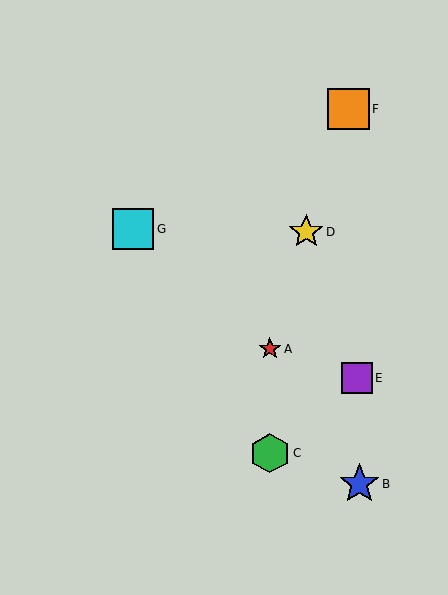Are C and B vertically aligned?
No, C is at x≈270 and B is at x≈359.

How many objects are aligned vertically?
2 objects (A, C) are aligned vertically.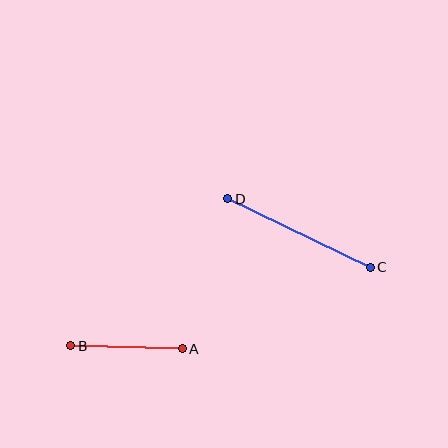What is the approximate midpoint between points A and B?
The midpoint is at approximately (127, 347) pixels.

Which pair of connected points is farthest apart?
Points C and D are farthest apart.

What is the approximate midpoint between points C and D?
The midpoint is at approximately (299, 233) pixels.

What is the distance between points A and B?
The distance is approximately 112 pixels.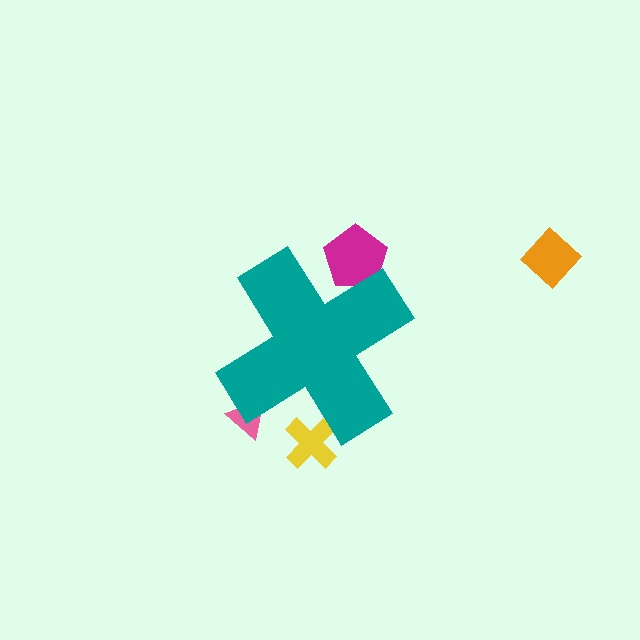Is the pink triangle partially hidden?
Yes, the pink triangle is partially hidden behind the teal cross.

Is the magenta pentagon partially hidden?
Yes, the magenta pentagon is partially hidden behind the teal cross.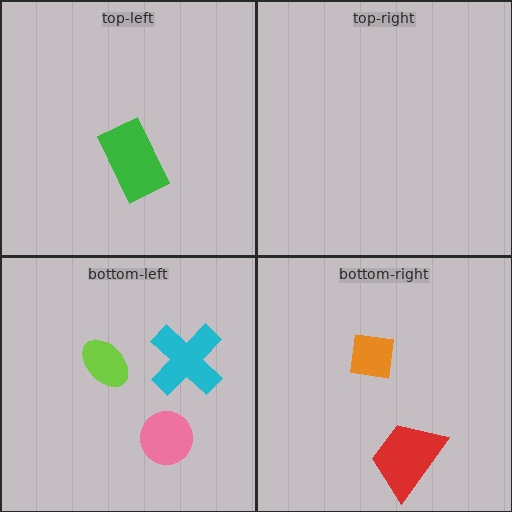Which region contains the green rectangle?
The top-left region.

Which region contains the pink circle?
The bottom-left region.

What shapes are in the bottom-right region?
The orange square, the red trapezoid.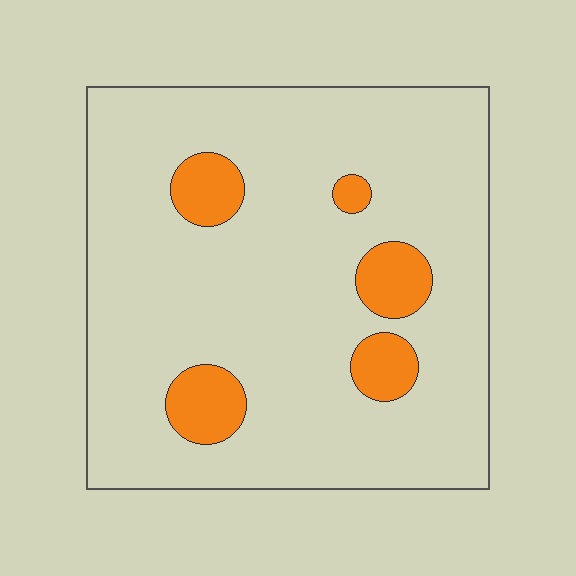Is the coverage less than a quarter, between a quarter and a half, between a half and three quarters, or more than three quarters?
Less than a quarter.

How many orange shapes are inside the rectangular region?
5.